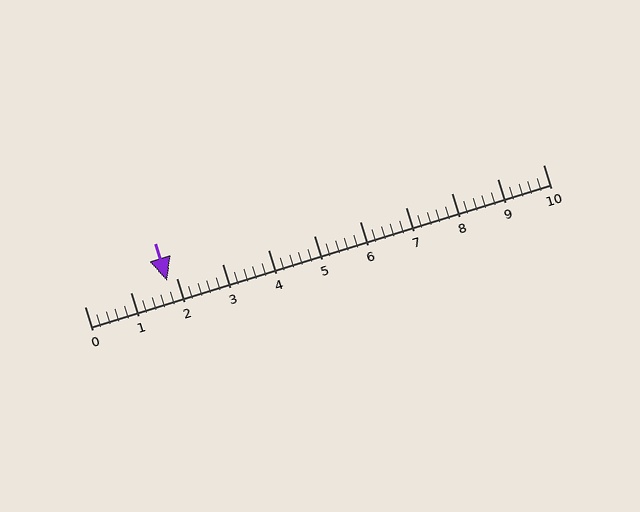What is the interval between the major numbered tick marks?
The major tick marks are spaced 1 units apart.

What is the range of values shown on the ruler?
The ruler shows values from 0 to 10.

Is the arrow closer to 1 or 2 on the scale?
The arrow is closer to 2.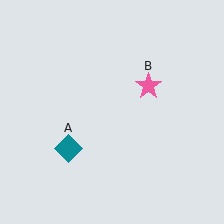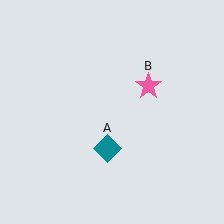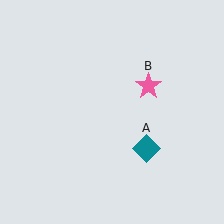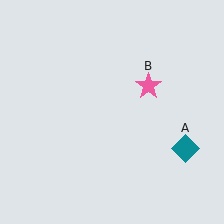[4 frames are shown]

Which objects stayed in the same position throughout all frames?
Pink star (object B) remained stationary.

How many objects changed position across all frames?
1 object changed position: teal diamond (object A).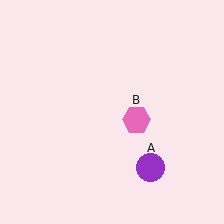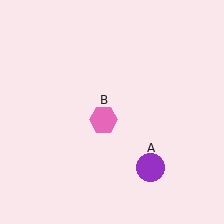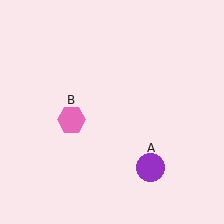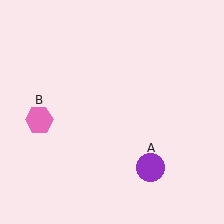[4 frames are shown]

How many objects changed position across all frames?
1 object changed position: pink hexagon (object B).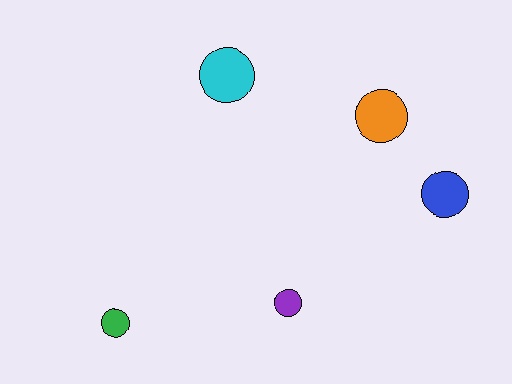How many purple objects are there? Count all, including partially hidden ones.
There is 1 purple object.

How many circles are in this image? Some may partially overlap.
There are 5 circles.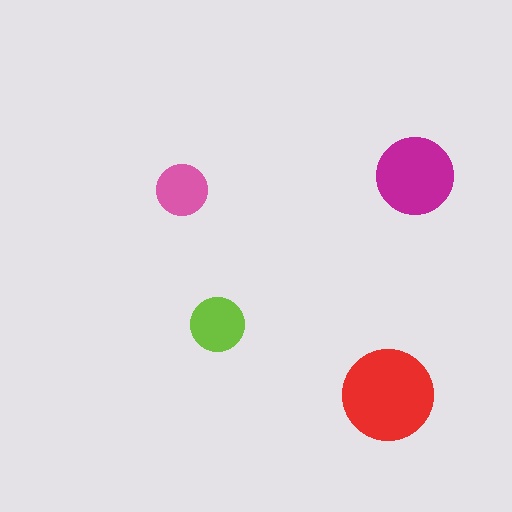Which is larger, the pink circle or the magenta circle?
The magenta one.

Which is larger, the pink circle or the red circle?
The red one.